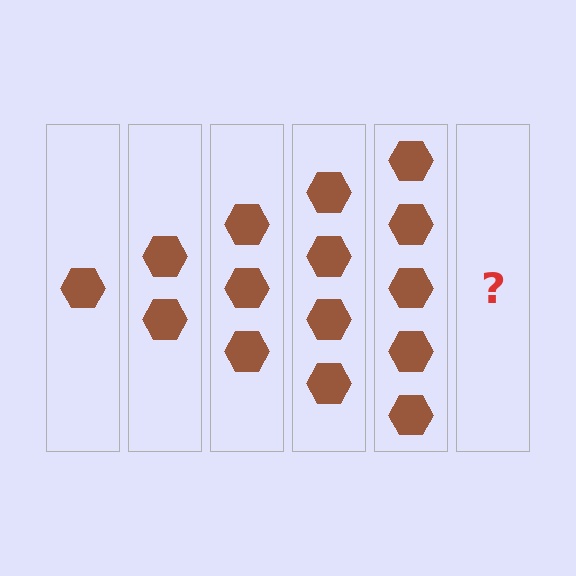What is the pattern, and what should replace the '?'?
The pattern is that each step adds one more hexagon. The '?' should be 6 hexagons.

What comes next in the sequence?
The next element should be 6 hexagons.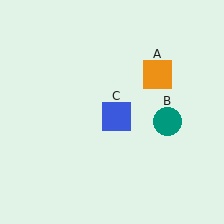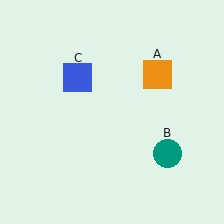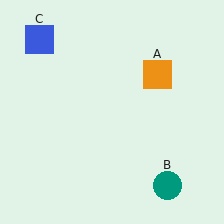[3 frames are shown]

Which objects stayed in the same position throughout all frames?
Orange square (object A) remained stationary.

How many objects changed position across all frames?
2 objects changed position: teal circle (object B), blue square (object C).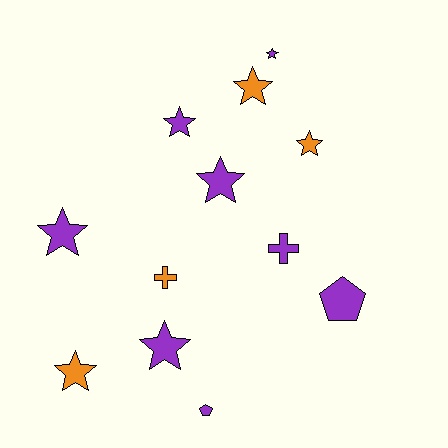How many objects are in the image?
There are 12 objects.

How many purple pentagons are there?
There are 2 purple pentagons.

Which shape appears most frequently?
Star, with 8 objects.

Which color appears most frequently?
Purple, with 8 objects.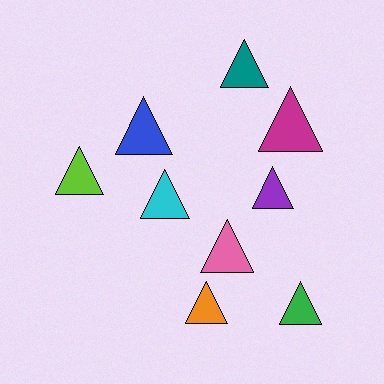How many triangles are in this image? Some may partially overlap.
There are 9 triangles.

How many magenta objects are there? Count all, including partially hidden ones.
There is 1 magenta object.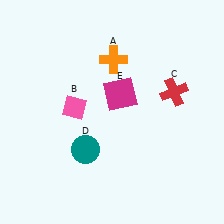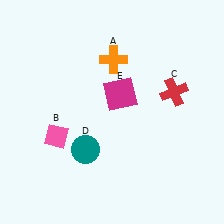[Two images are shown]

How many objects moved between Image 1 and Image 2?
1 object moved between the two images.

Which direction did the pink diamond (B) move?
The pink diamond (B) moved down.